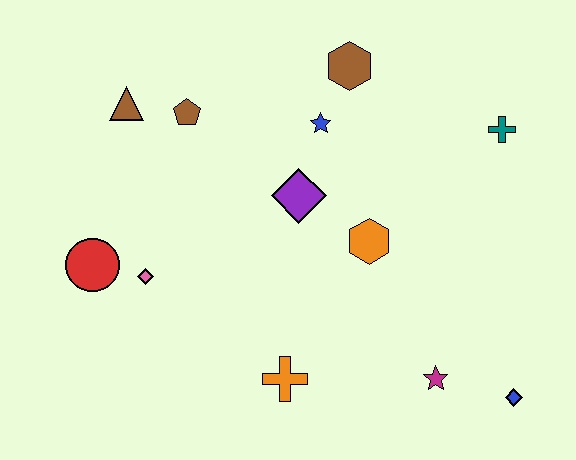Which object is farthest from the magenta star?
The brown triangle is farthest from the magenta star.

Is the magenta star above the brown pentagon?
No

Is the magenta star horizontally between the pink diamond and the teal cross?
Yes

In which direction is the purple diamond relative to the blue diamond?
The purple diamond is to the left of the blue diamond.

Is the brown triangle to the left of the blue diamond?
Yes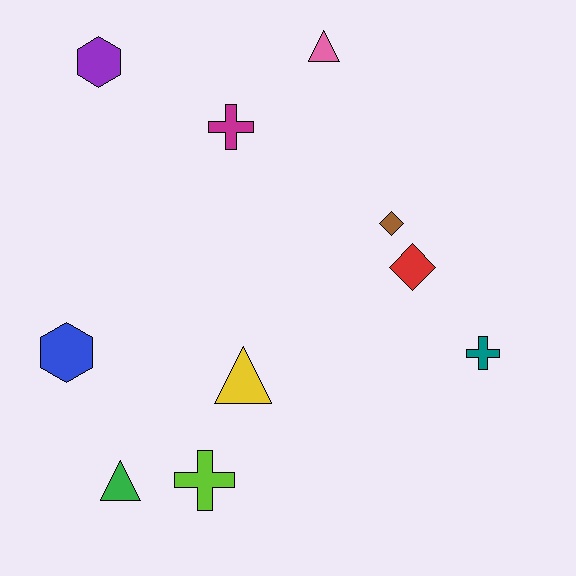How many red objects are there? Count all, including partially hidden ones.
There is 1 red object.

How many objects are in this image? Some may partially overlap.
There are 10 objects.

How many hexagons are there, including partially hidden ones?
There are 2 hexagons.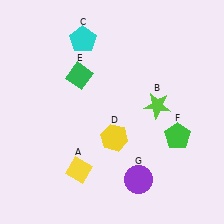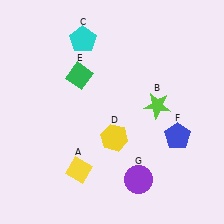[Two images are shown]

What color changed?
The pentagon (F) changed from green in Image 1 to blue in Image 2.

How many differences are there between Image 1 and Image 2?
There is 1 difference between the two images.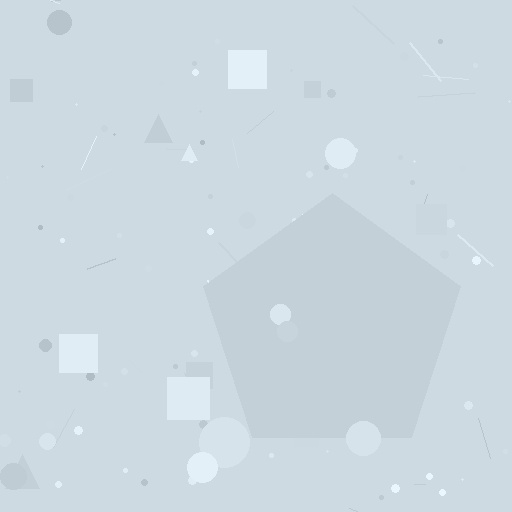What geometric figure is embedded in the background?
A pentagon is embedded in the background.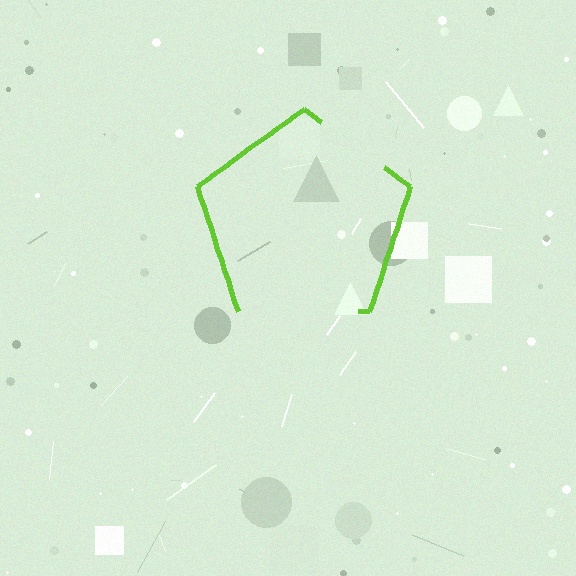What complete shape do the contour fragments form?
The contour fragments form a pentagon.